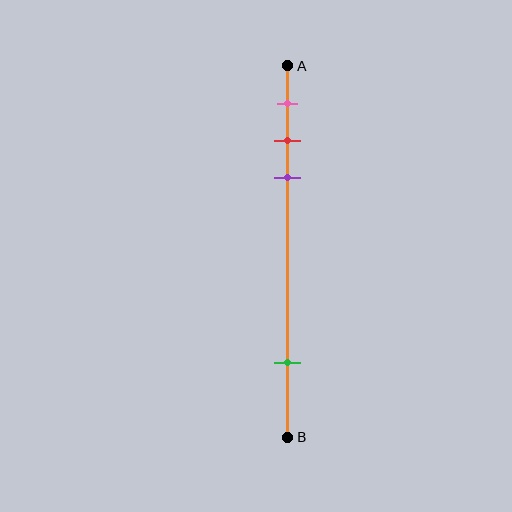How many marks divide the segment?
There are 4 marks dividing the segment.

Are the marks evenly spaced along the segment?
No, the marks are not evenly spaced.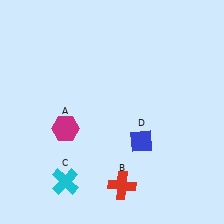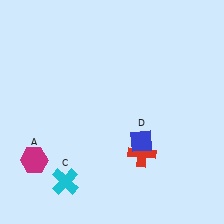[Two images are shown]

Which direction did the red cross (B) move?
The red cross (B) moved up.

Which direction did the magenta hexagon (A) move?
The magenta hexagon (A) moved down.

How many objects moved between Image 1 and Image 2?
2 objects moved between the two images.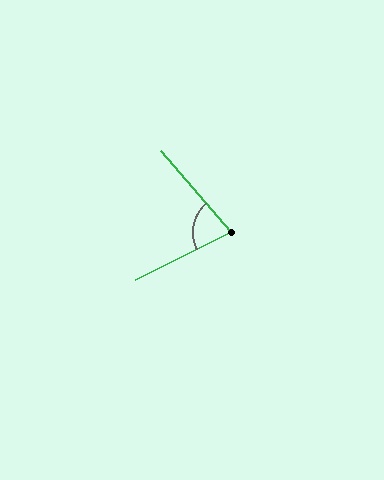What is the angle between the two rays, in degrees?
Approximately 76 degrees.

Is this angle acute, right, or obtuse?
It is acute.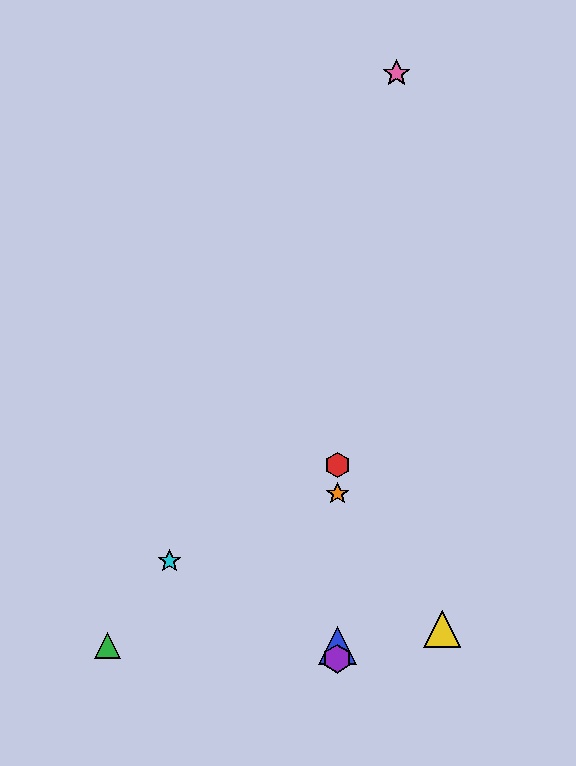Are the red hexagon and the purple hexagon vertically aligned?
Yes, both are at x≈337.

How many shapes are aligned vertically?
4 shapes (the red hexagon, the blue triangle, the purple hexagon, the orange star) are aligned vertically.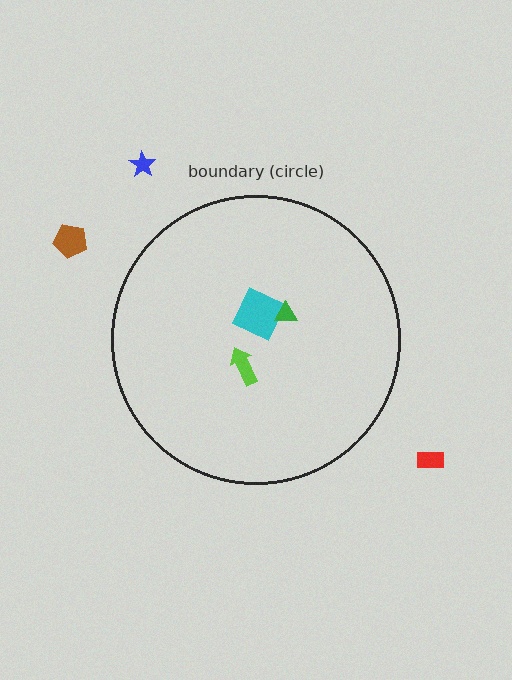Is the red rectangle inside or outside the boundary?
Outside.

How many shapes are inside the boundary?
3 inside, 3 outside.